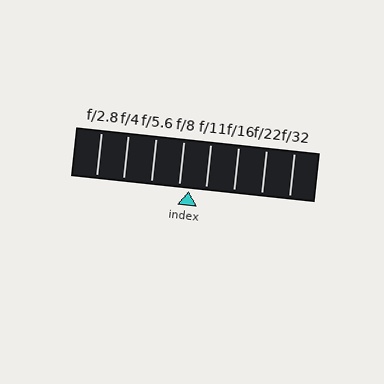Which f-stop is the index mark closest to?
The index mark is closest to f/8.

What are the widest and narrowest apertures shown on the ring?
The widest aperture shown is f/2.8 and the narrowest is f/32.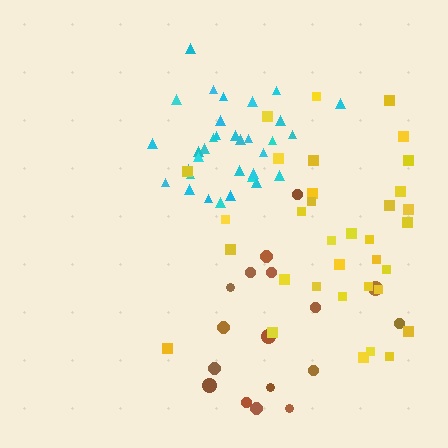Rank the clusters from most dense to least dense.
cyan, yellow, brown.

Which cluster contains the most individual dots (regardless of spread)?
Cyan (34).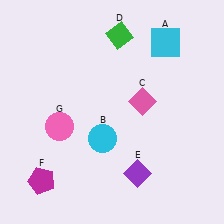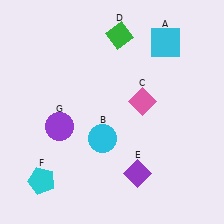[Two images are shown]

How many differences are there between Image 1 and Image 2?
There are 2 differences between the two images.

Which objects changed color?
F changed from magenta to cyan. G changed from pink to purple.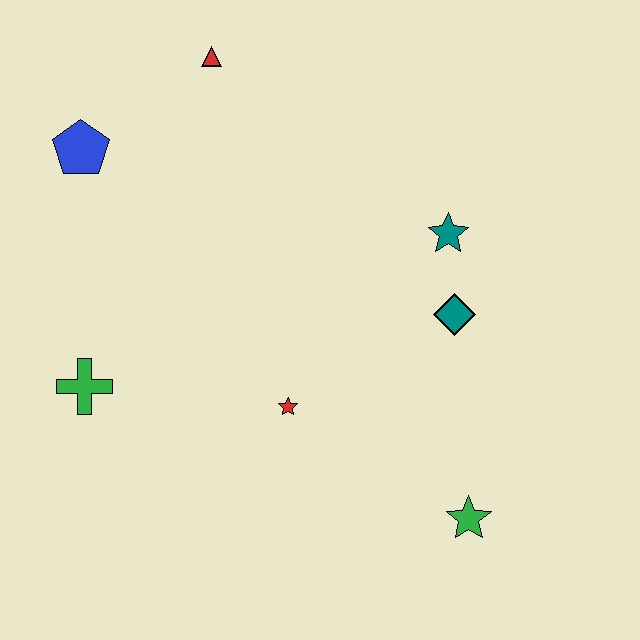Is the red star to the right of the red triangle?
Yes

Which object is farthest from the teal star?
The green cross is farthest from the teal star.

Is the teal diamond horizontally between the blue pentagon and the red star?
No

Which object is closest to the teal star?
The teal diamond is closest to the teal star.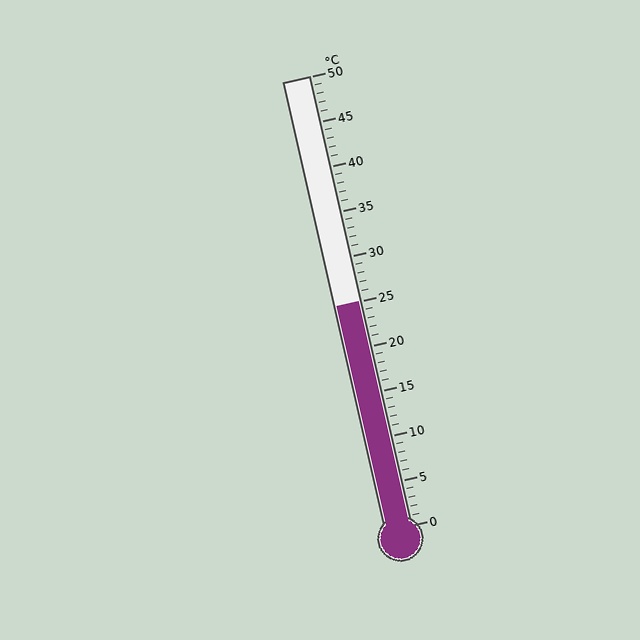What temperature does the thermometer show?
The thermometer shows approximately 25°C.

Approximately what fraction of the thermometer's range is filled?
The thermometer is filled to approximately 50% of its range.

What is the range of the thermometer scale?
The thermometer scale ranges from 0°C to 50°C.